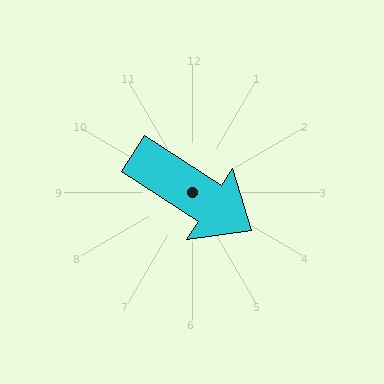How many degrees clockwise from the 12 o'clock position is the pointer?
Approximately 123 degrees.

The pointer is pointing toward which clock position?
Roughly 4 o'clock.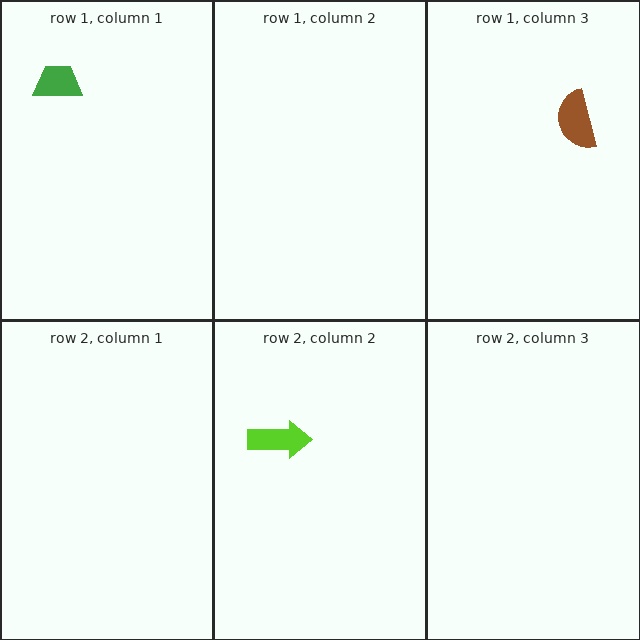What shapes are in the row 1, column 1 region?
The green trapezoid.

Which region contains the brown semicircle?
The row 1, column 3 region.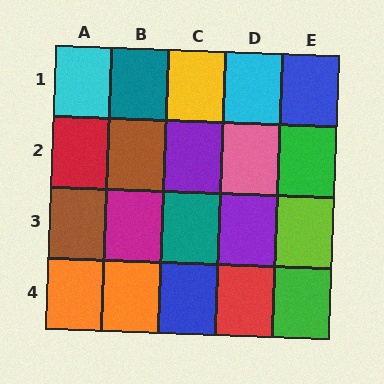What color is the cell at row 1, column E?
Blue.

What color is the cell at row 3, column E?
Lime.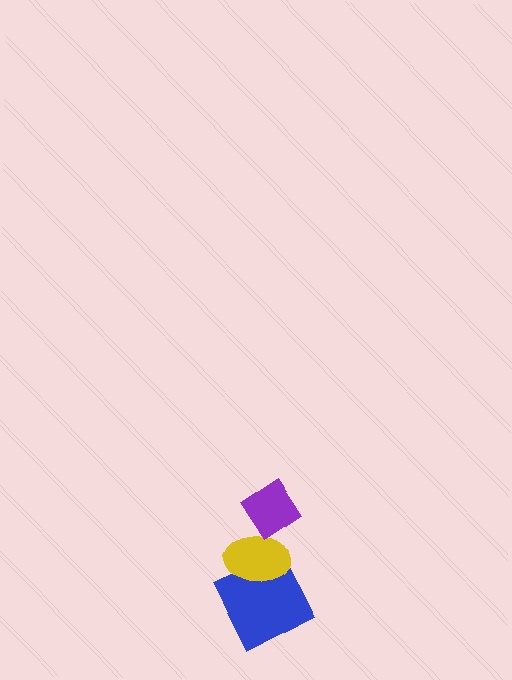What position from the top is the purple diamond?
The purple diamond is 1st from the top.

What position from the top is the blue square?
The blue square is 3rd from the top.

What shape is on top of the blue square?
The yellow ellipse is on top of the blue square.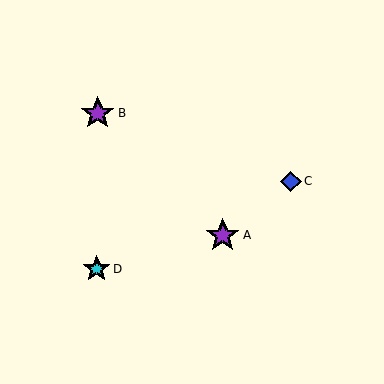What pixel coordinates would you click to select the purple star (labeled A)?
Click at (223, 235) to select the purple star A.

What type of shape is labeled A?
Shape A is a purple star.